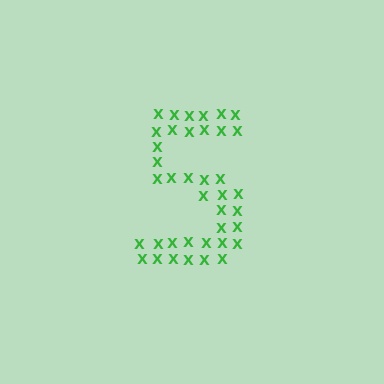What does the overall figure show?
The overall figure shows the digit 5.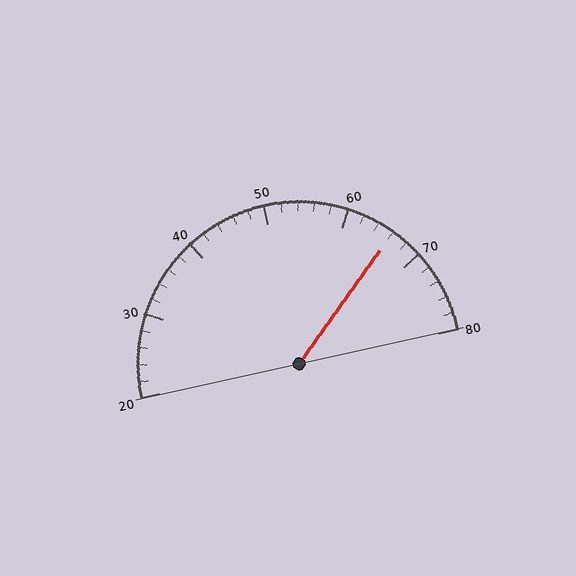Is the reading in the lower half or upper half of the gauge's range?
The reading is in the upper half of the range (20 to 80).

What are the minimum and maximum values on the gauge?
The gauge ranges from 20 to 80.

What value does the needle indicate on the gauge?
The needle indicates approximately 66.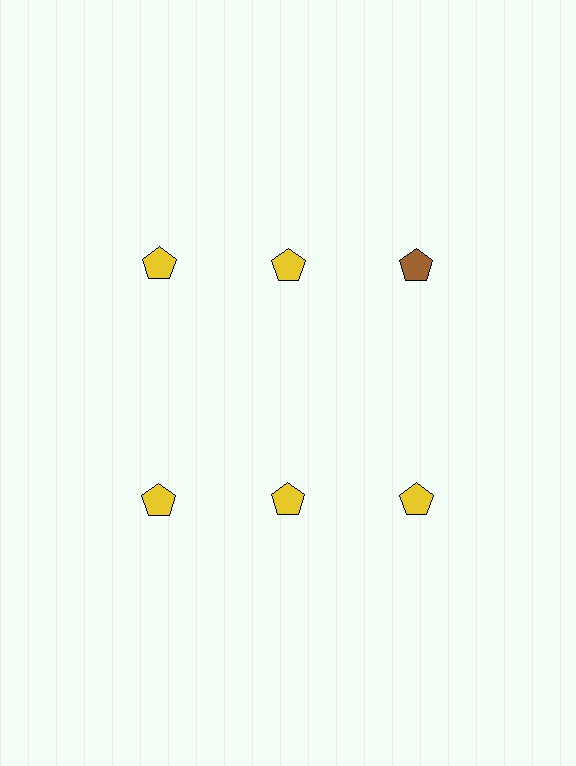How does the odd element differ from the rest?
It has a different color: brown instead of yellow.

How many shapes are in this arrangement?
There are 6 shapes arranged in a grid pattern.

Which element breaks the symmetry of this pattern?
The brown pentagon in the top row, center column breaks the symmetry. All other shapes are yellow pentagons.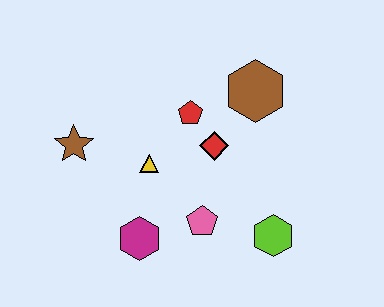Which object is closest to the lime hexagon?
The pink pentagon is closest to the lime hexagon.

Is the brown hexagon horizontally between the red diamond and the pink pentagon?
No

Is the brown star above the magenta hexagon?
Yes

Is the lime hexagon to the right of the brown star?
Yes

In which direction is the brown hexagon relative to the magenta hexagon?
The brown hexagon is above the magenta hexagon.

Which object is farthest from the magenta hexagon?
The brown hexagon is farthest from the magenta hexagon.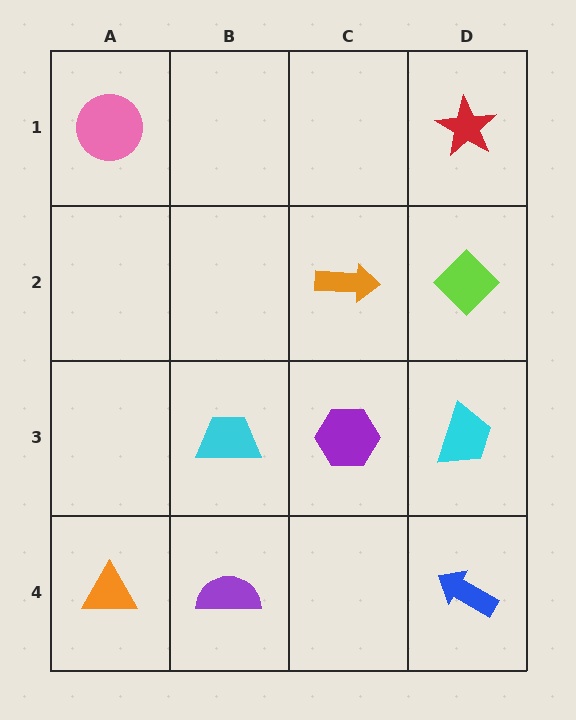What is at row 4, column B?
A purple semicircle.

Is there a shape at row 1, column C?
No, that cell is empty.